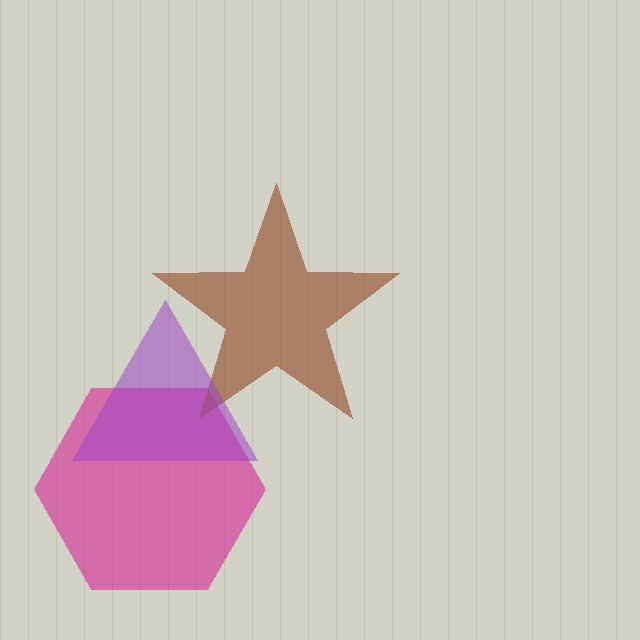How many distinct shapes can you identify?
There are 3 distinct shapes: a magenta hexagon, a brown star, a purple triangle.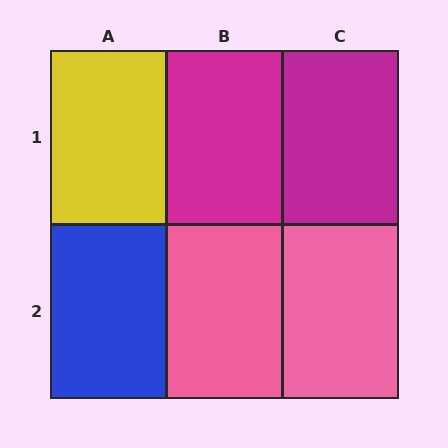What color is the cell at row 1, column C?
Magenta.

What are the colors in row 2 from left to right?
Blue, pink, pink.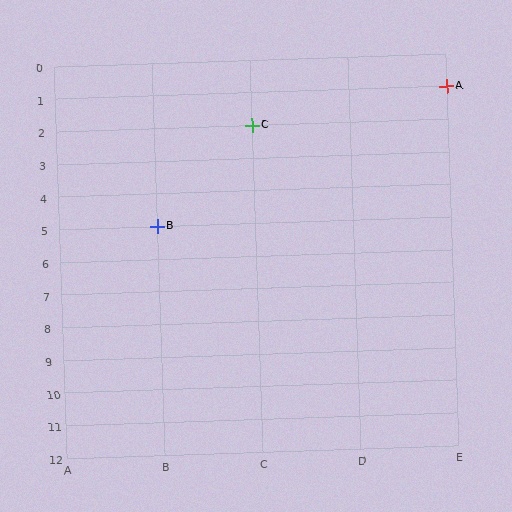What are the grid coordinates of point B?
Point B is at grid coordinates (B, 5).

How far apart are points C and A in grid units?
Points C and A are 2 columns and 1 row apart (about 2.2 grid units diagonally).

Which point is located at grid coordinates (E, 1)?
Point A is at (E, 1).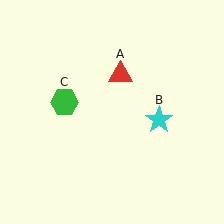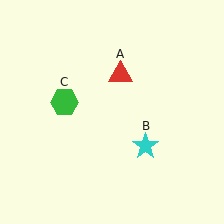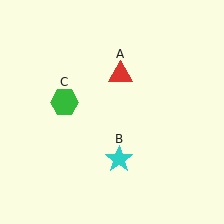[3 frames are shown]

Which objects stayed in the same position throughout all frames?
Red triangle (object A) and green hexagon (object C) remained stationary.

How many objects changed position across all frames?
1 object changed position: cyan star (object B).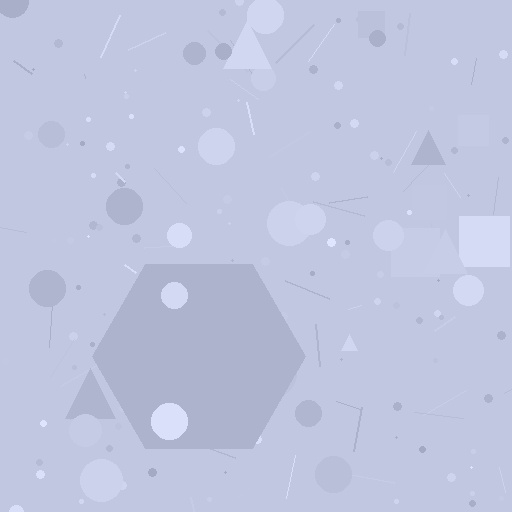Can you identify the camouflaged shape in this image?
The camouflaged shape is a hexagon.